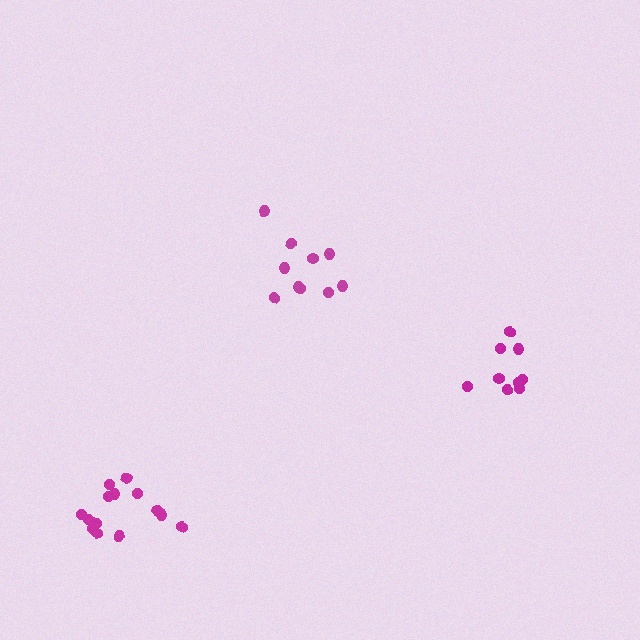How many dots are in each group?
Group 1: 14 dots, Group 2: 10 dots, Group 3: 9 dots (33 total).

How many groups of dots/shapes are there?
There are 3 groups.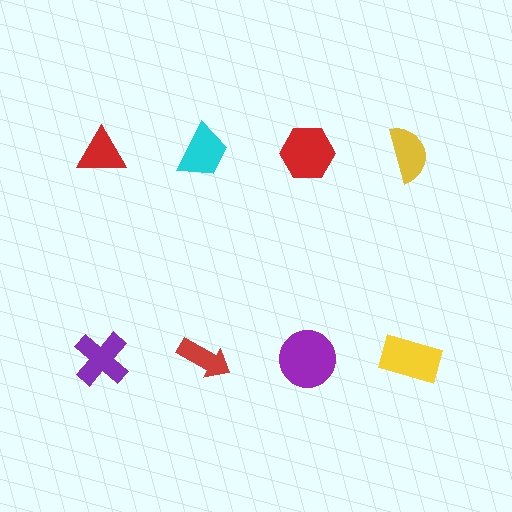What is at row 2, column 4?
A yellow rectangle.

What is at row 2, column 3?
A purple circle.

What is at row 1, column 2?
A cyan trapezoid.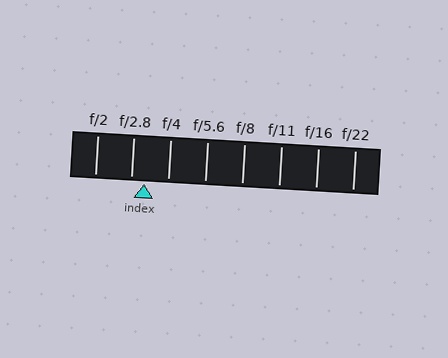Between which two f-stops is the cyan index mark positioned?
The index mark is between f/2.8 and f/4.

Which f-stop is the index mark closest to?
The index mark is closest to f/2.8.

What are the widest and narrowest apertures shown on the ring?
The widest aperture shown is f/2 and the narrowest is f/22.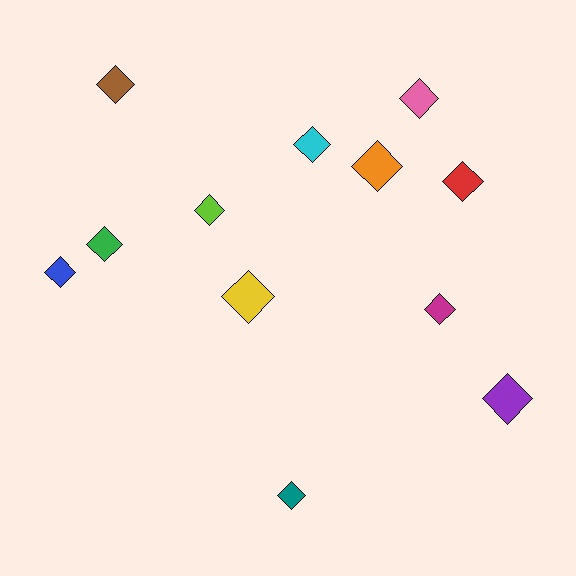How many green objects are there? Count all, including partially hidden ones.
There is 1 green object.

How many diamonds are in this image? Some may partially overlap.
There are 12 diamonds.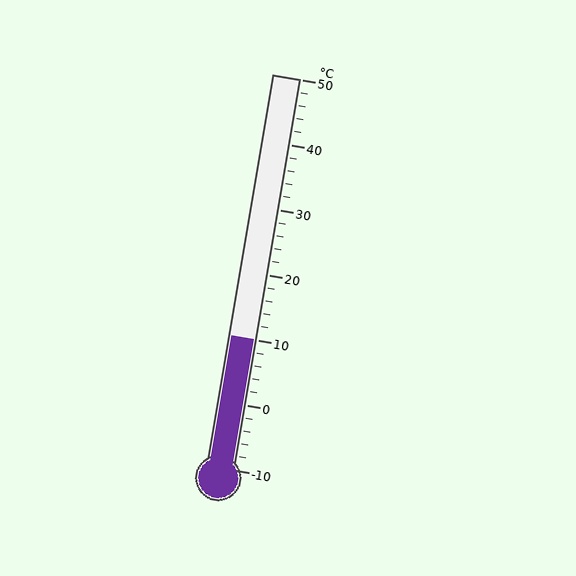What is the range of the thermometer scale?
The thermometer scale ranges from -10°C to 50°C.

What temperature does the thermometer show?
The thermometer shows approximately 10°C.